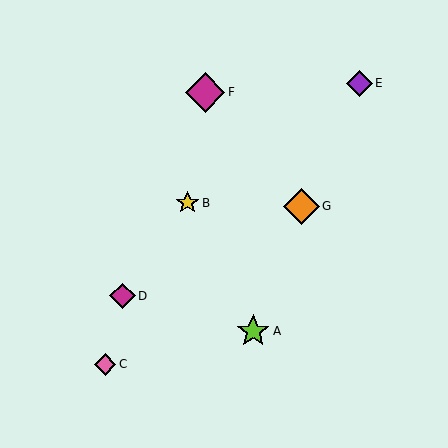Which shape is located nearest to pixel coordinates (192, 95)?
The magenta diamond (labeled F) at (205, 92) is nearest to that location.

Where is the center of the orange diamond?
The center of the orange diamond is at (301, 206).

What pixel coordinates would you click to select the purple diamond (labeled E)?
Click at (360, 83) to select the purple diamond E.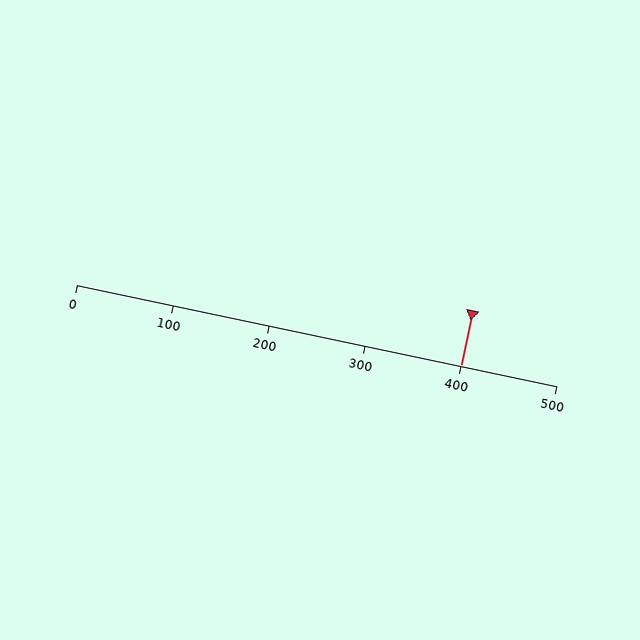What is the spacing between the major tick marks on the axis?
The major ticks are spaced 100 apart.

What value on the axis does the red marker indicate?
The marker indicates approximately 400.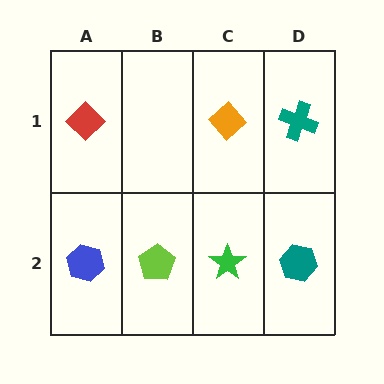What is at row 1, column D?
A teal cross.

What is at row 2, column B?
A lime pentagon.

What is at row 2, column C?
A green star.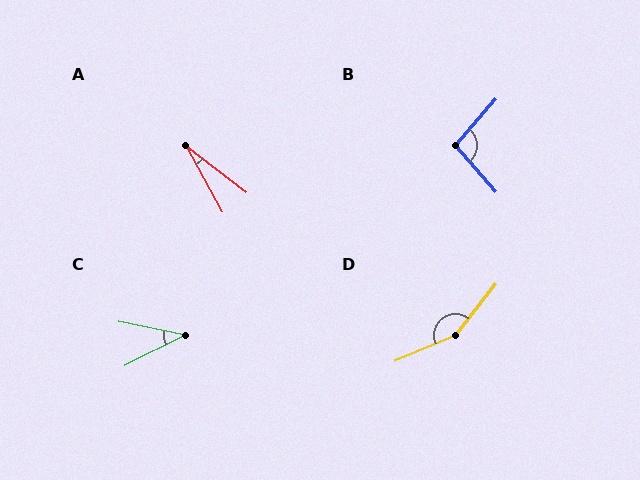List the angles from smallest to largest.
A (23°), C (39°), B (97°), D (151°).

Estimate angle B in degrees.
Approximately 97 degrees.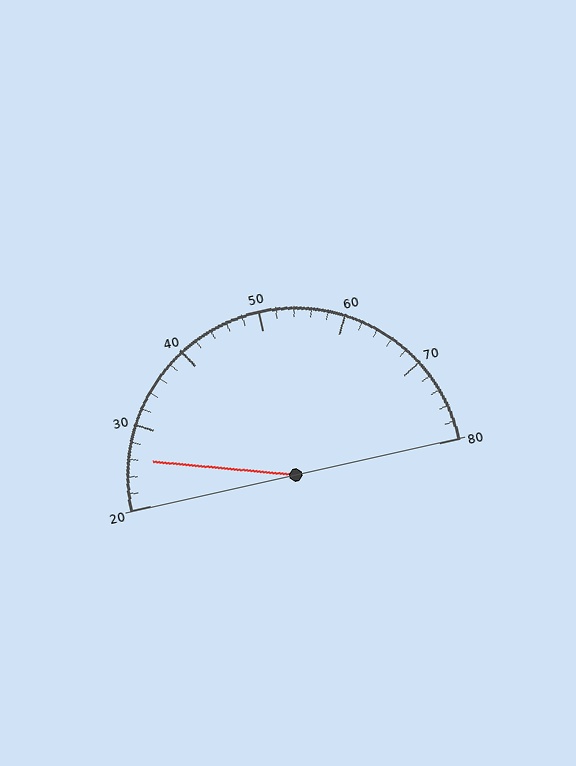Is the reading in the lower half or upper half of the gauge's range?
The reading is in the lower half of the range (20 to 80).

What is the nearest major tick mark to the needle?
The nearest major tick mark is 30.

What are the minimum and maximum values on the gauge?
The gauge ranges from 20 to 80.